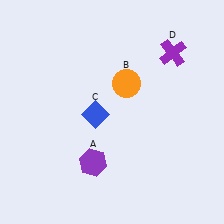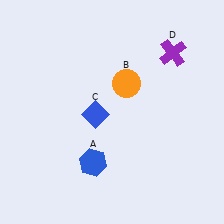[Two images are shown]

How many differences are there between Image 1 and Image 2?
There is 1 difference between the two images.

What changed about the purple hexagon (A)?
In Image 1, A is purple. In Image 2, it changed to blue.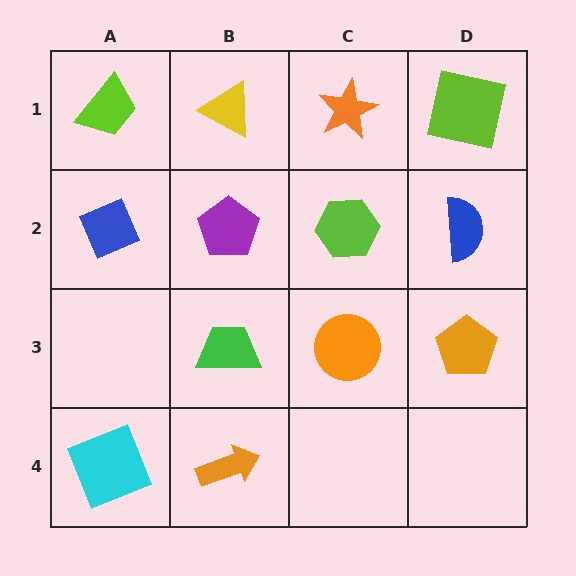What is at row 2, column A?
A blue diamond.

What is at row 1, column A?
A lime trapezoid.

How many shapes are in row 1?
4 shapes.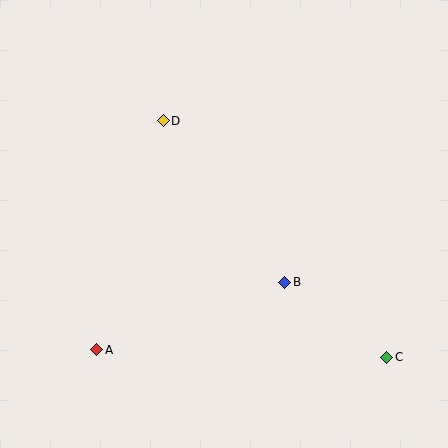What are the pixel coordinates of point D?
Point D is at (163, 121).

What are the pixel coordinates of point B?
Point B is at (285, 282).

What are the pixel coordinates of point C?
Point C is at (387, 357).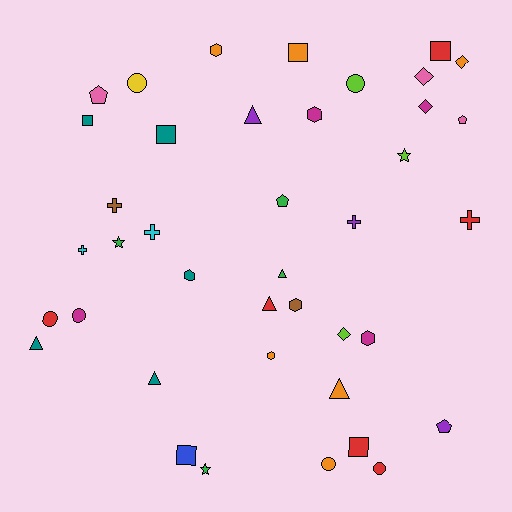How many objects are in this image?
There are 40 objects.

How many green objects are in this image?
There are 4 green objects.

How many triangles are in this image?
There are 6 triangles.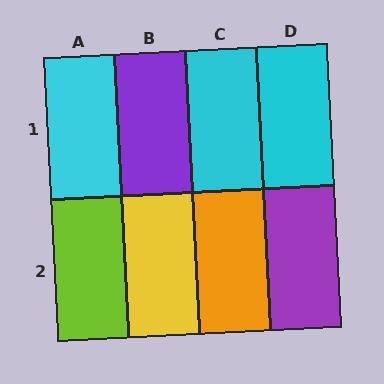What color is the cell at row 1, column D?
Cyan.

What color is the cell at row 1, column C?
Cyan.